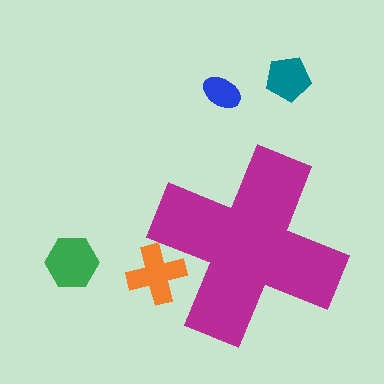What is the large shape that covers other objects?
A magenta cross.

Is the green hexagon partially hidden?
No, the green hexagon is fully visible.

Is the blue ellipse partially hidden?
No, the blue ellipse is fully visible.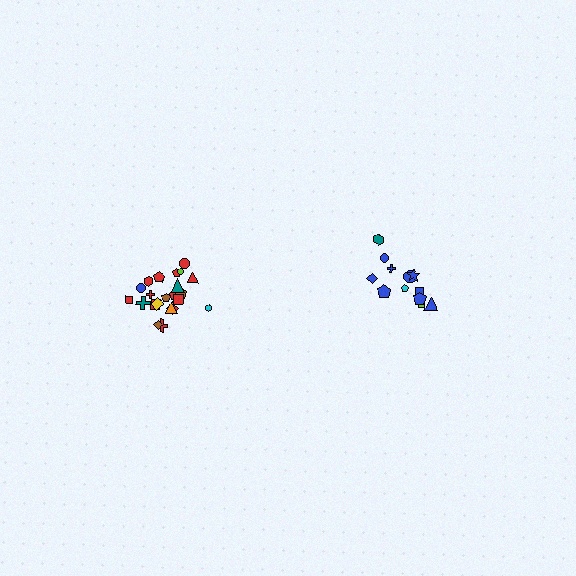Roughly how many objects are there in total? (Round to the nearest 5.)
Roughly 35 objects in total.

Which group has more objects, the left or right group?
The left group.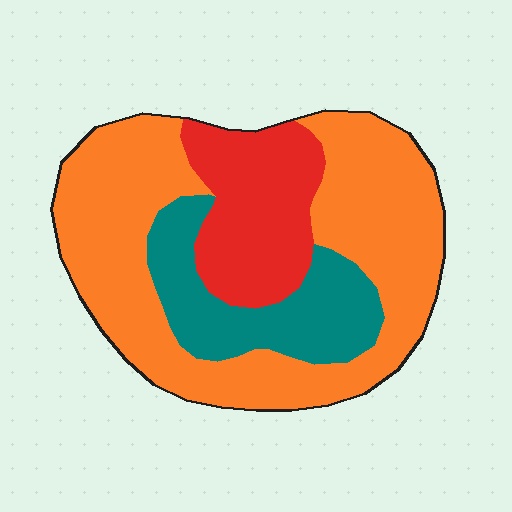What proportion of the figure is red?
Red covers about 20% of the figure.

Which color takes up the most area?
Orange, at roughly 60%.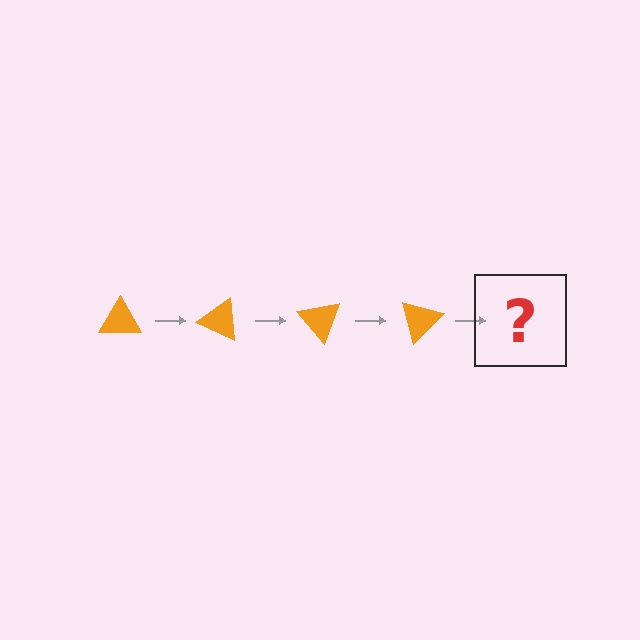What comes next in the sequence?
The next element should be an orange triangle rotated 100 degrees.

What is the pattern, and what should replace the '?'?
The pattern is that the triangle rotates 25 degrees each step. The '?' should be an orange triangle rotated 100 degrees.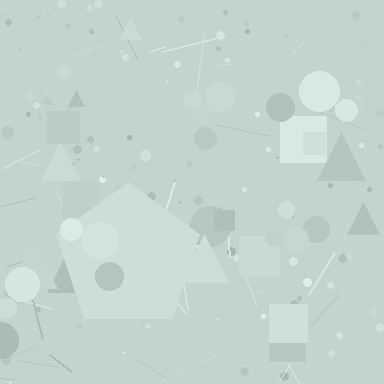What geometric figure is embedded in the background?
A pentagon is embedded in the background.